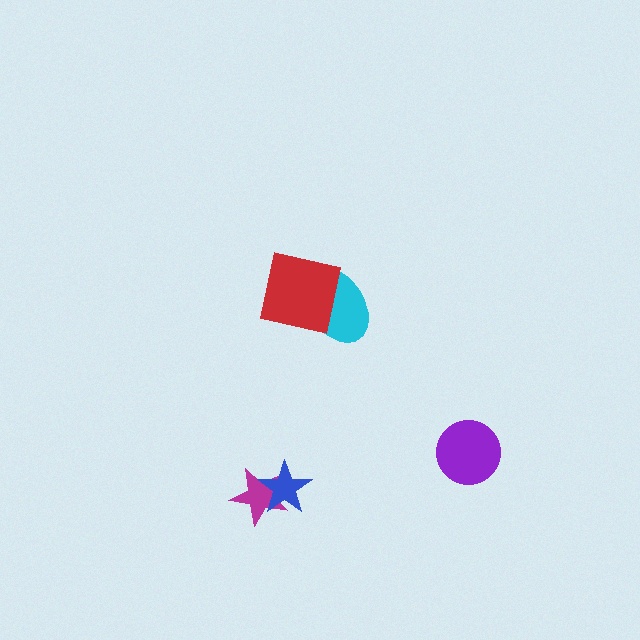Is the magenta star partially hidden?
Yes, it is partially covered by another shape.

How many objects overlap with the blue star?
1 object overlaps with the blue star.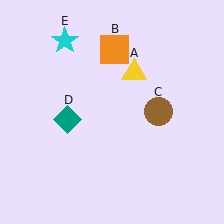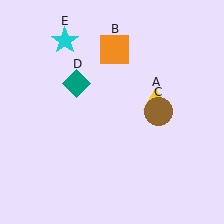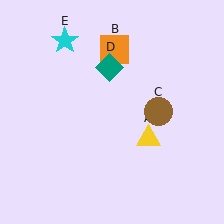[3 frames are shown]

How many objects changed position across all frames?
2 objects changed position: yellow triangle (object A), teal diamond (object D).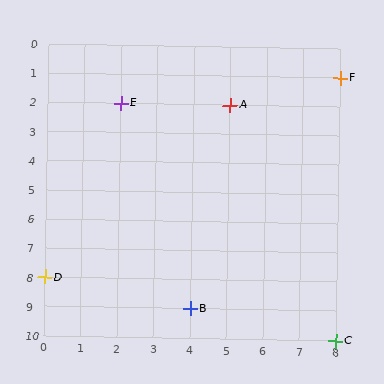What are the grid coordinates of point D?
Point D is at grid coordinates (0, 8).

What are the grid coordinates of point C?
Point C is at grid coordinates (8, 10).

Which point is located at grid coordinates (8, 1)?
Point F is at (8, 1).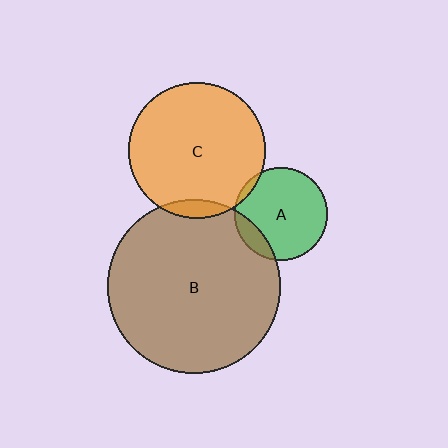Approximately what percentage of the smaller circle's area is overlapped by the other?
Approximately 15%.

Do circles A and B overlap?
Yes.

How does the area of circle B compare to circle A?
Approximately 3.5 times.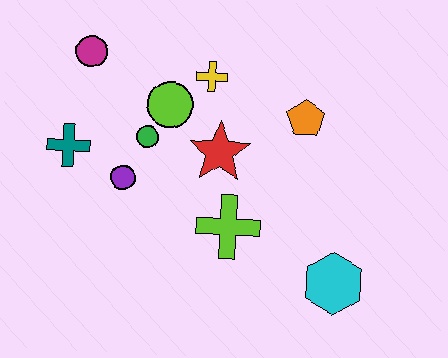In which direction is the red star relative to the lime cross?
The red star is above the lime cross.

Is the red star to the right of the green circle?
Yes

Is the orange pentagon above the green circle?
Yes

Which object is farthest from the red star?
The cyan hexagon is farthest from the red star.